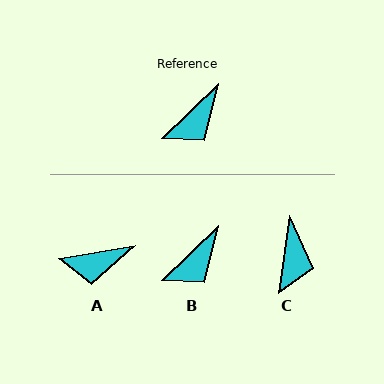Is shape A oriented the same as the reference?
No, it is off by about 34 degrees.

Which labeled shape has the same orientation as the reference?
B.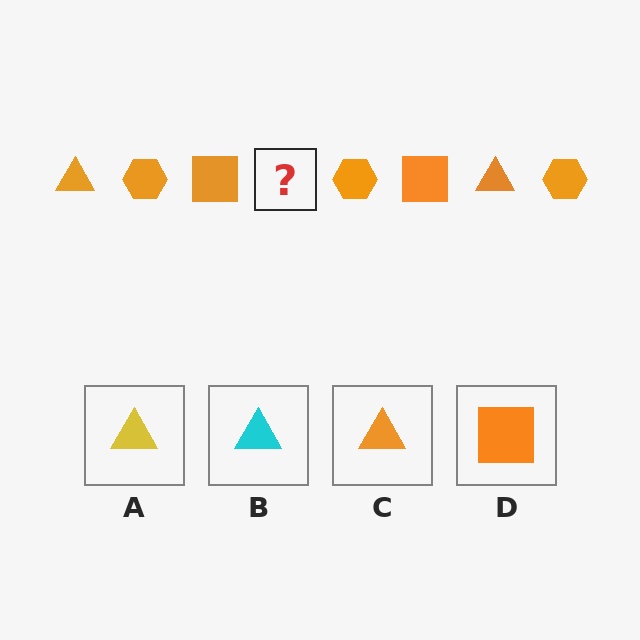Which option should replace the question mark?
Option C.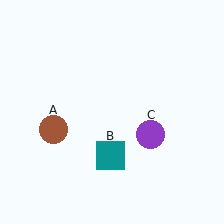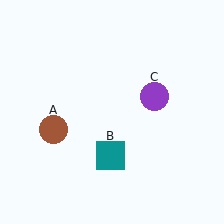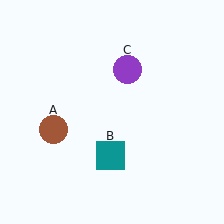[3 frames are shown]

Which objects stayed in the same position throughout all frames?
Brown circle (object A) and teal square (object B) remained stationary.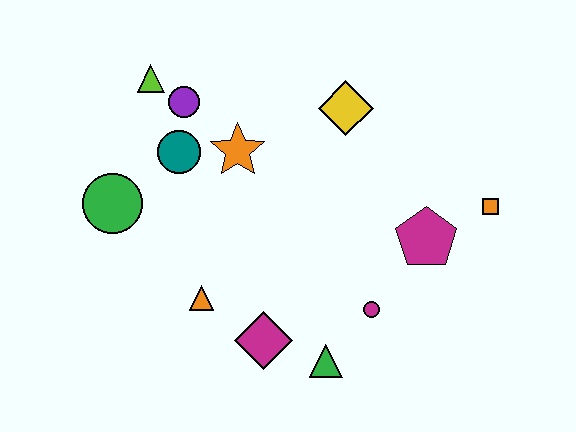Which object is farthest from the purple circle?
The orange square is farthest from the purple circle.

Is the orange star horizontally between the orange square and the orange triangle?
Yes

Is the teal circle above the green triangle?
Yes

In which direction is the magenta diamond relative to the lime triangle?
The magenta diamond is below the lime triangle.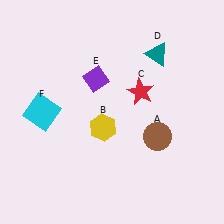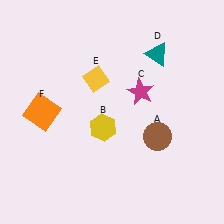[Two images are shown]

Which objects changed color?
C changed from red to magenta. E changed from purple to yellow. F changed from cyan to orange.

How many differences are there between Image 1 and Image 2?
There are 3 differences between the two images.